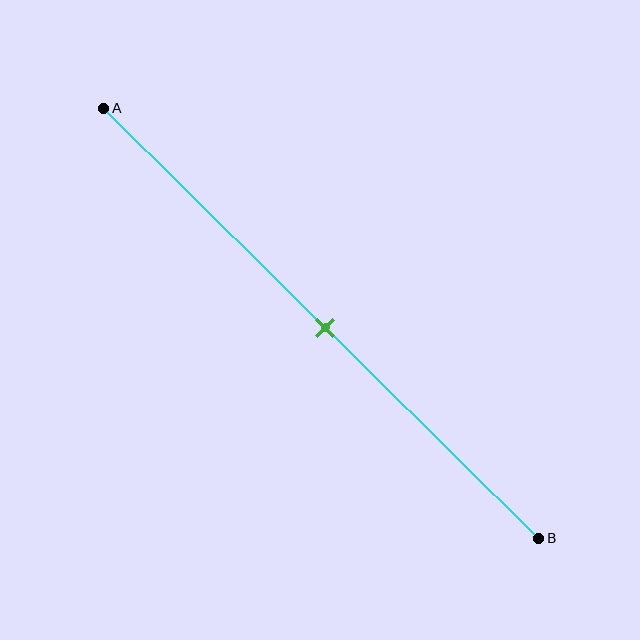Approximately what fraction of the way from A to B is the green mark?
The green mark is approximately 50% of the way from A to B.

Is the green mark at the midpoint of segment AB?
Yes, the mark is approximately at the midpoint.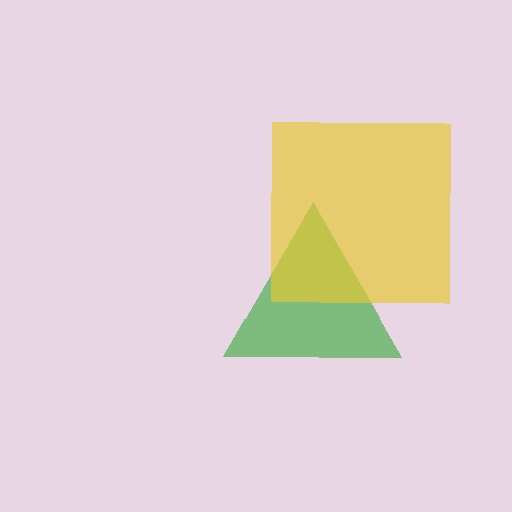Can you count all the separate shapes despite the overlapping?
Yes, there are 2 separate shapes.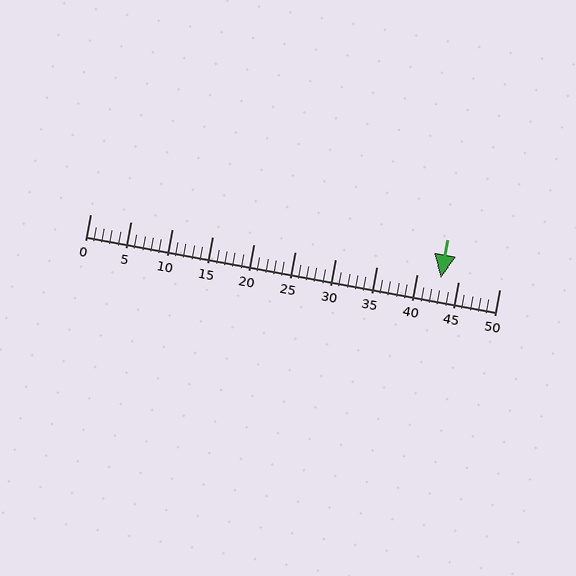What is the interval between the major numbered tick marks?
The major tick marks are spaced 5 units apart.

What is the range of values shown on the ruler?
The ruler shows values from 0 to 50.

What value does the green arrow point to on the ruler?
The green arrow points to approximately 43.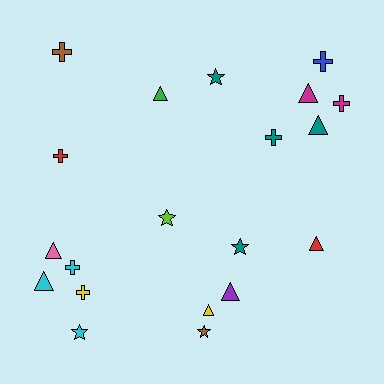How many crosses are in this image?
There are 7 crosses.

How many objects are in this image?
There are 20 objects.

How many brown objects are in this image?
There are 2 brown objects.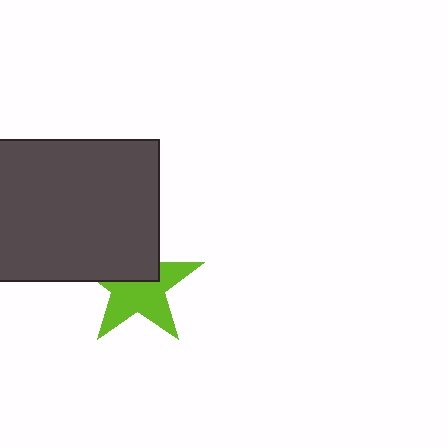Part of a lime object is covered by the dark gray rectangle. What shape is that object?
It is a star.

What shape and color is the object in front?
The object in front is a dark gray rectangle.